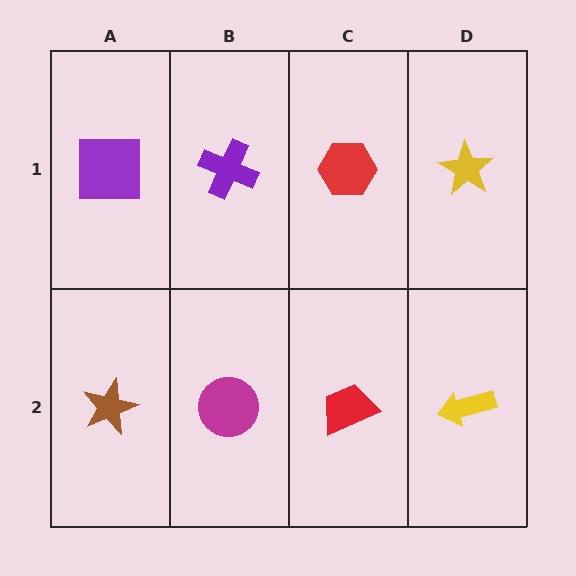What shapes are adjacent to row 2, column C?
A red hexagon (row 1, column C), a magenta circle (row 2, column B), a yellow arrow (row 2, column D).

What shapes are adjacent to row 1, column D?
A yellow arrow (row 2, column D), a red hexagon (row 1, column C).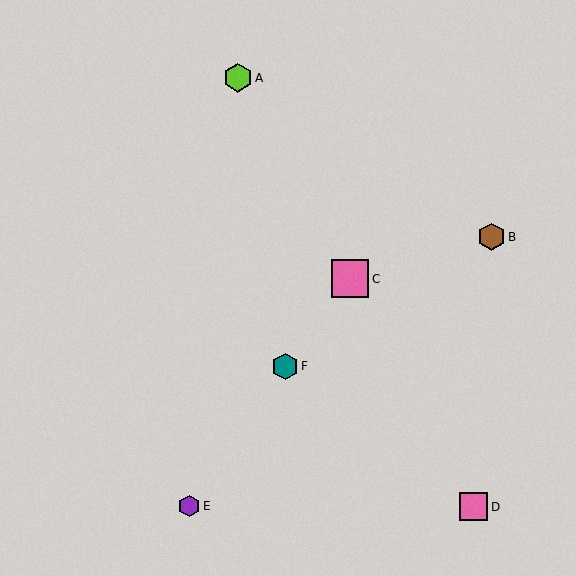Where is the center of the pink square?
The center of the pink square is at (350, 279).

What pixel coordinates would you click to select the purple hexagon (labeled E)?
Click at (189, 506) to select the purple hexagon E.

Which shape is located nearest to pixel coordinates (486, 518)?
The pink square (labeled D) at (473, 507) is nearest to that location.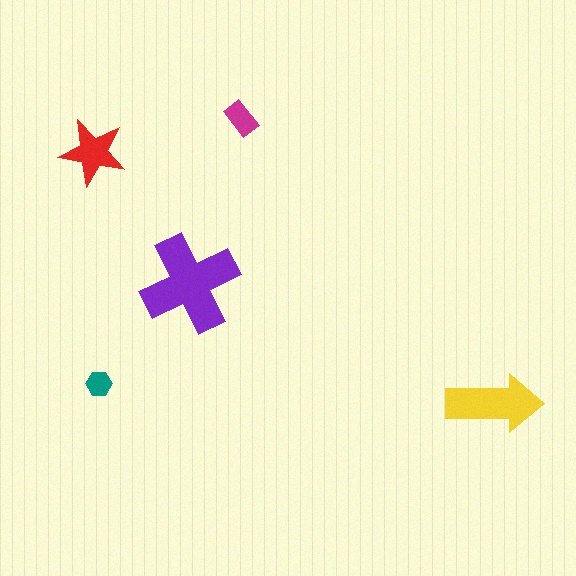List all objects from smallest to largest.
The teal hexagon, the magenta rectangle, the red star, the yellow arrow, the purple cross.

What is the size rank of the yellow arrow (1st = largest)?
2nd.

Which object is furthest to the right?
The yellow arrow is rightmost.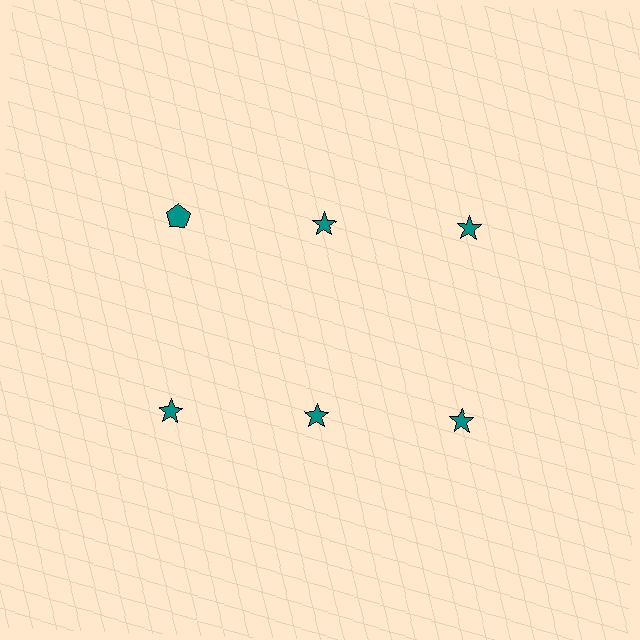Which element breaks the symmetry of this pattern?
The teal pentagon in the top row, leftmost column breaks the symmetry. All other shapes are teal stars.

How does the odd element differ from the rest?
It has a different shape: pentagon instead of star.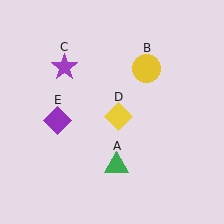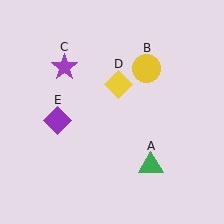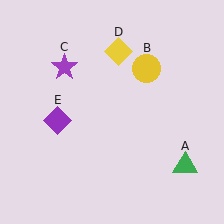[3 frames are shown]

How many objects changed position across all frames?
2 objects changed position: green triangle (object A), yellow diamond (object D).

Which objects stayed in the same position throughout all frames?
Yellow circle (object B) and purple star (object C) and purple diamond (object E) remained stationary.